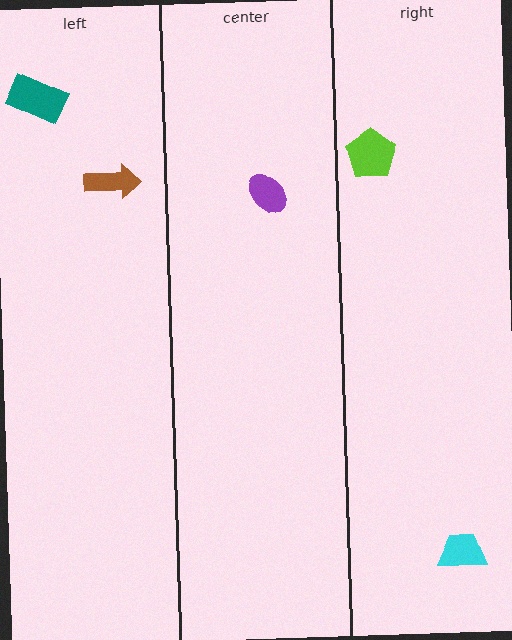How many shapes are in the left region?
2.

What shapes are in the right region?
The lime pentagon, the cyan trapezoid.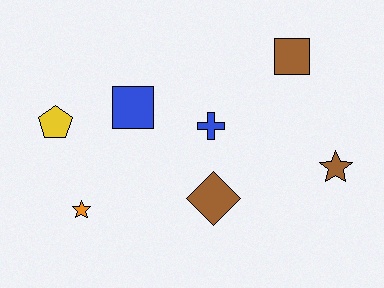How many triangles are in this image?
There are no triangles.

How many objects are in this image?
There are 7 objects.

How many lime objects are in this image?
There are no lime objects.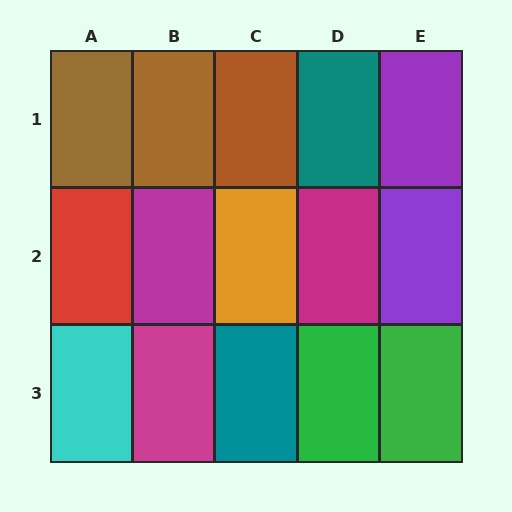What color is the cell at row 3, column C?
Teal.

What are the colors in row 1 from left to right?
Brown, brown, brown, teal, purple.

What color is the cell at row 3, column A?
Cyan.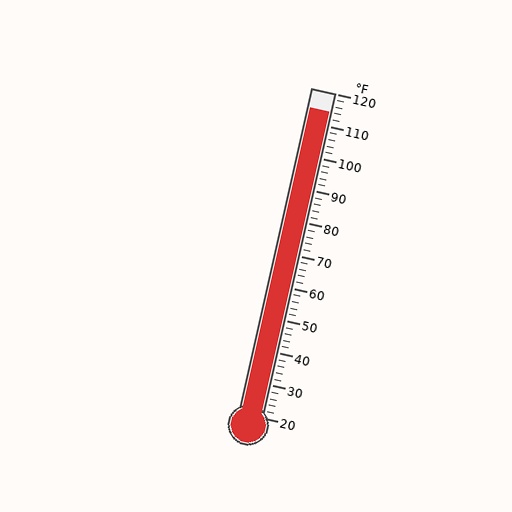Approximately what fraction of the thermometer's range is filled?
The thermometer is filled to approximately 95% of its range.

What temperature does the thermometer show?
The thermometer shows approximately 114°F.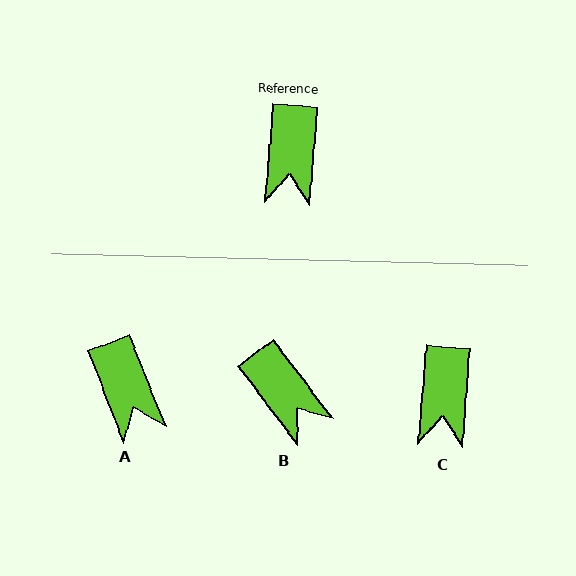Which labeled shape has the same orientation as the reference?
C.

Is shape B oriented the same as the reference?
No, it is off by about 42 degrees.